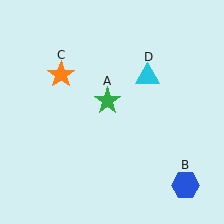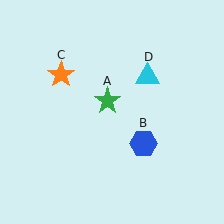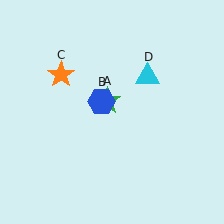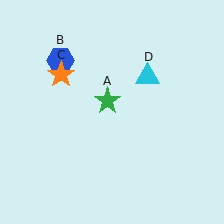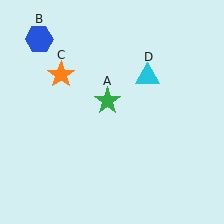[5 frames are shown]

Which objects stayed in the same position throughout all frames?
Green star (object A) and orange star (object C) and cyan triangle (object D) remained stationary.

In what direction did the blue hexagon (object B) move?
The blue hexagon (object B) moved up and to the left.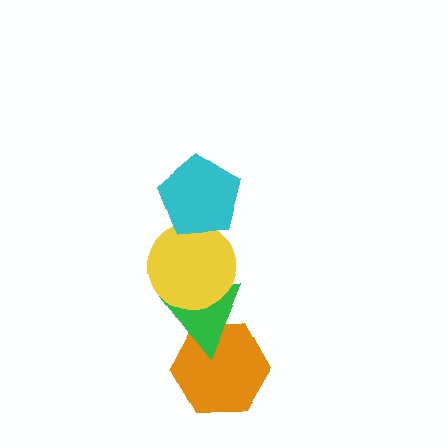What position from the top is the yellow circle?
The yellow circle is 2nd from the top.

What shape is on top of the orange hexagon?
The green triangle is on top of the orange hexagon.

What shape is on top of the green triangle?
The yellow circle is on top of the green triangle.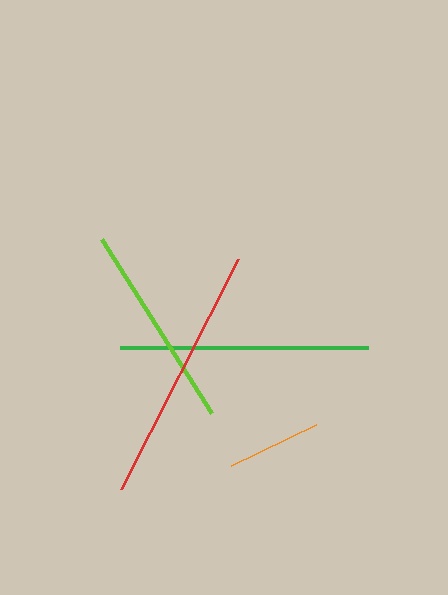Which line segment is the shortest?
The orange line is the shortest at approximately 94 pixels.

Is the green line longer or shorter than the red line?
The red line is longer than the green line.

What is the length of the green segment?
The green segment is approximately 247 pixels long.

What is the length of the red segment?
The red segment is approximately 258 pixels long.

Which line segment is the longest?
The red line is the longest at approximately 258 pixels.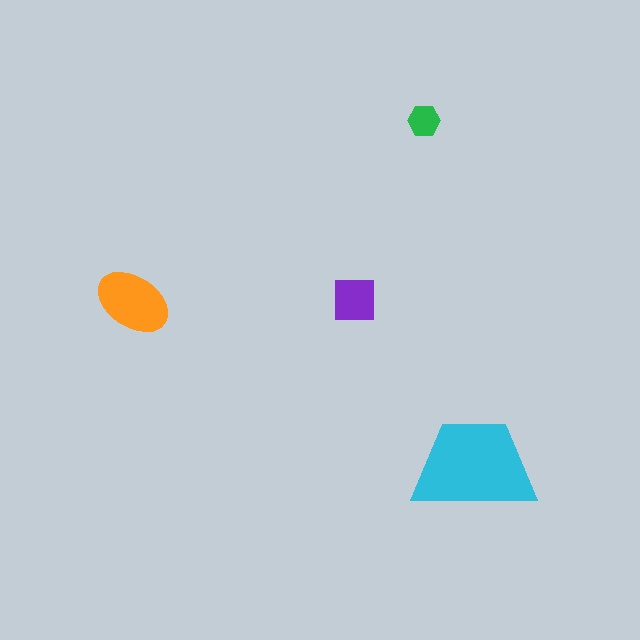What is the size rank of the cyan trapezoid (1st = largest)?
1st.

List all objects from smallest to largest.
The green hexagon, the purple square, the orange ellipse, the cyan trapezoid.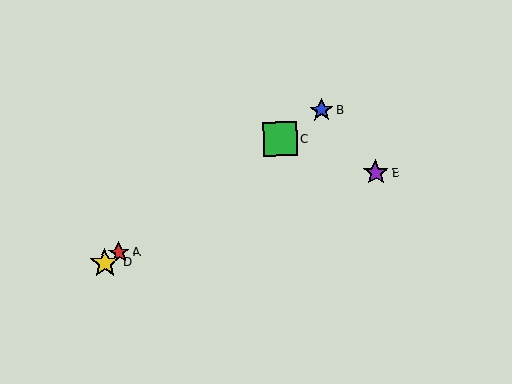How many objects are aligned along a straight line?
4 objects (A, B, C, D) are aligned along a straight line.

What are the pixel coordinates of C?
Object C is at (280, 139).